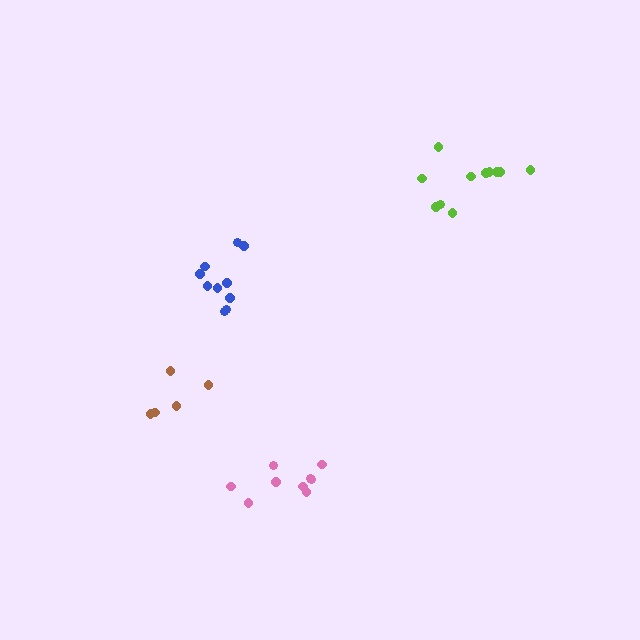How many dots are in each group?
Group 1: 10 dots, Group 2: 5 dots, Group 3: 11 dots, Group 4: 9 dots (35 total).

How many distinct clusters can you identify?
There are 4 distinct clusters.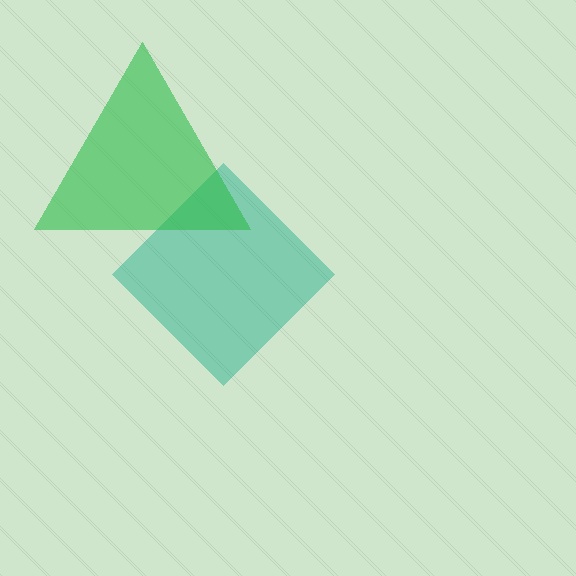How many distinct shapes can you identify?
There are 2 distinct shapes: a teal diamond, a green triangle.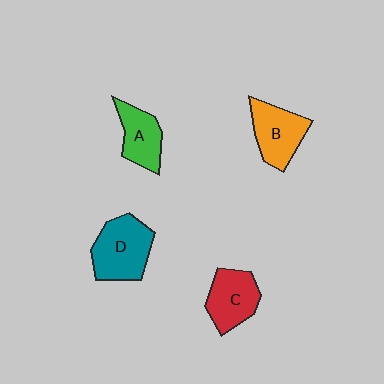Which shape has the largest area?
Shape D (teal).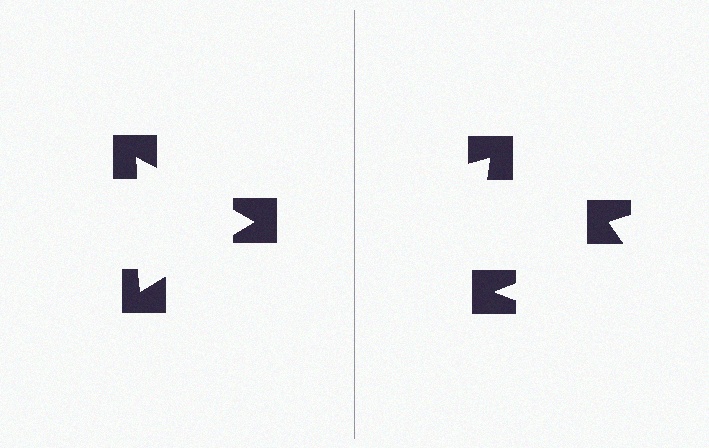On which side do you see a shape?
An illusory triangle appears on the left side. On the right side the wedge cuts are rotated, so no coherent shape forms.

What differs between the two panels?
The notched squares are positioned identically on both sides; only the wedge orientations differ. On the left they align to a triangle; on the right they are misaligned.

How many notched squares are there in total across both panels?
6 — 3 on each side.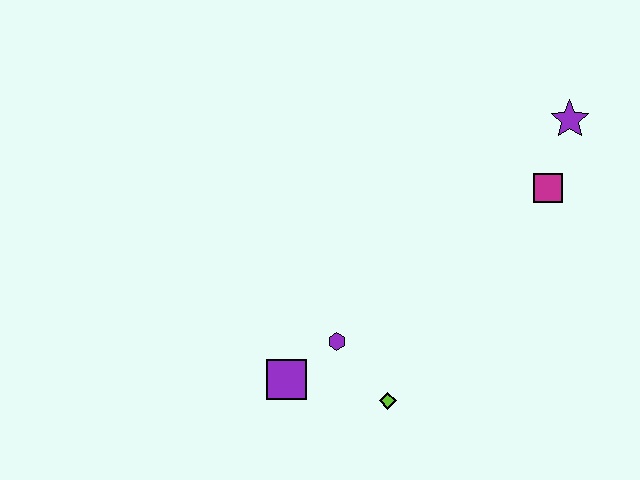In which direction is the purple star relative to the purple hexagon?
The purple star is to the right of the purple hexagon.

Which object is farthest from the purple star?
The purple square is farthest from the purple star.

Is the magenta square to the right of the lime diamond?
Yes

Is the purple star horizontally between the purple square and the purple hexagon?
No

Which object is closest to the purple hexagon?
The purple square is closest to the purple hexagon.